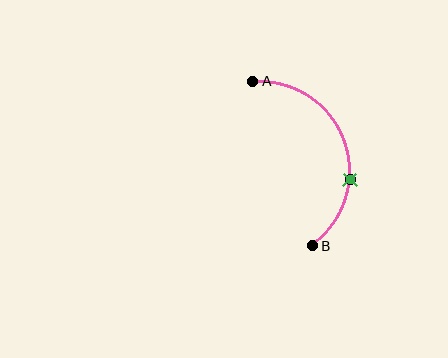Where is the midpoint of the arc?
The arc midpoint is the point on the curve farthest from the straight line joining A and B. It sits to the right of that line.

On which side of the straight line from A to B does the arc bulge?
The arc bulges to the right of the straight line connecting A and B.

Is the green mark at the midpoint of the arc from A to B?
No. The green mark lies on the arc but is closer to endpoint B. The arc midpoint would be at the point on the curve equidistant along the arc from both A and B.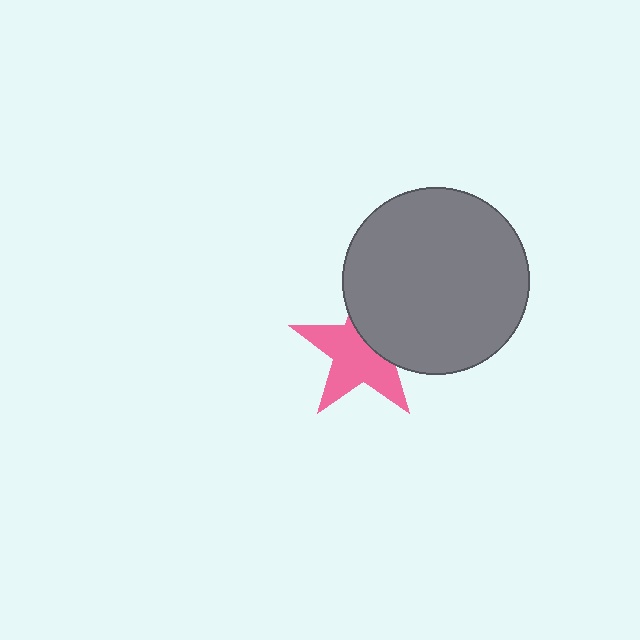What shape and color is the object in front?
The object in front is a gray circle.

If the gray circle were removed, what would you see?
You would see the complete pink star.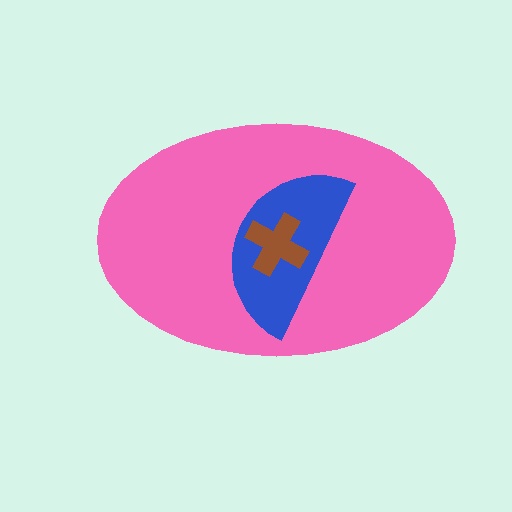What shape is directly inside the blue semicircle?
The brown cross.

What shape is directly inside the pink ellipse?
The blue semicircle.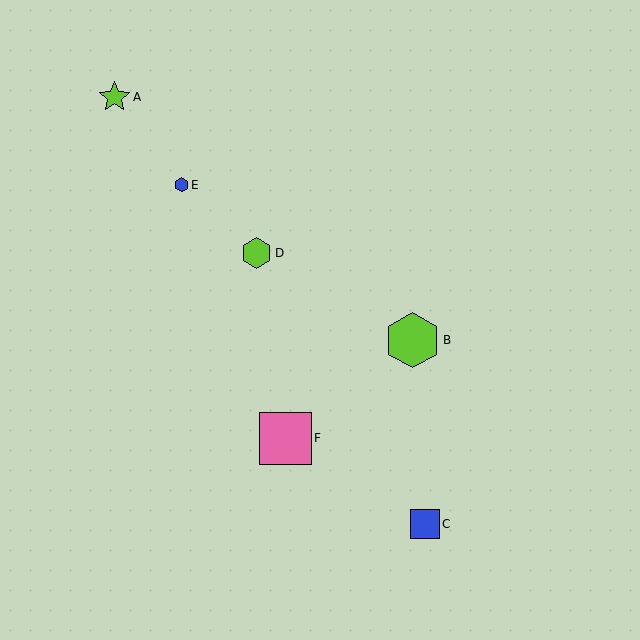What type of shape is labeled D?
Shape D is a lime hexagon.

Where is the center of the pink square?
The center of the pink square is at (285, 438).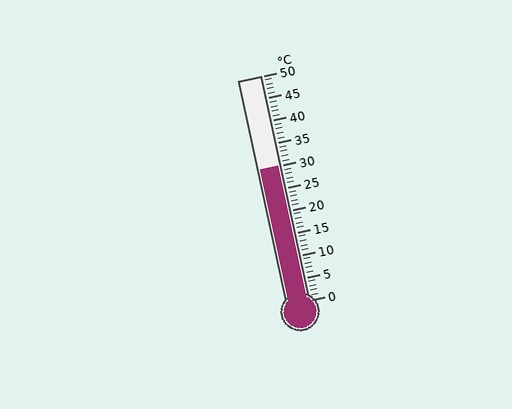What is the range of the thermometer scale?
The thermometer scale ranges from 0°C to 50°C.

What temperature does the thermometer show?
The thermometer shows approximately 30°C.